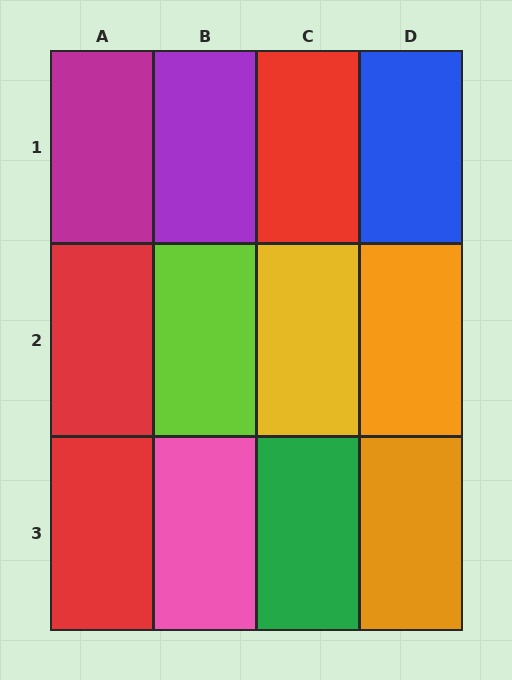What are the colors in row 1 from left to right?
Magenta, purple, red, blue.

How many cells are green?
1 cell is green.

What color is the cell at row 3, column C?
Green.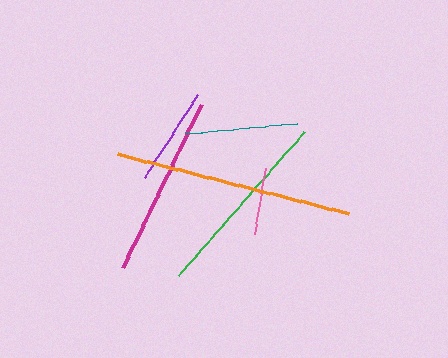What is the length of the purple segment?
The purple segment is approximately 99 pixels long.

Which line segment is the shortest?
The pink line is the shortest at approximately 68 pixels.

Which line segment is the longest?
The orange line is the longest at approximately 239 pixels.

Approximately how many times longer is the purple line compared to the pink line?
The purple line is approximately 1.5 times the length of the pink line.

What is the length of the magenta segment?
The magenta segment is approximately 182 pixels long.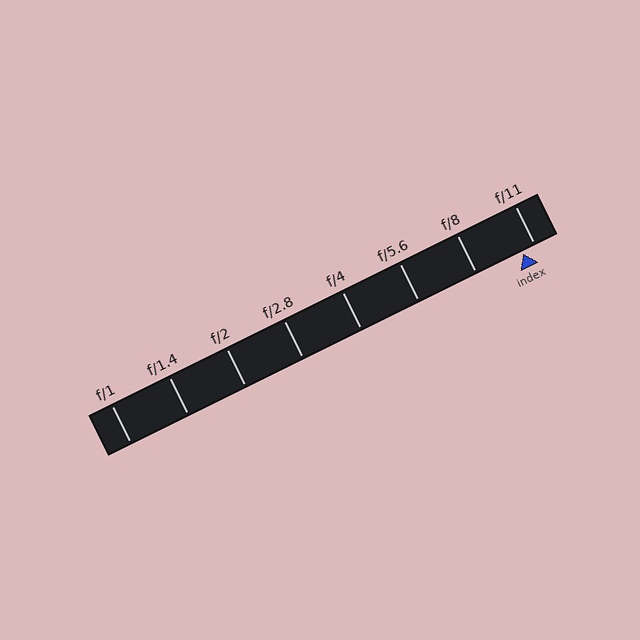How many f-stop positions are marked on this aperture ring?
There are 8 f-stop positions marked.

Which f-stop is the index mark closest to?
The index mark is closest to f/11.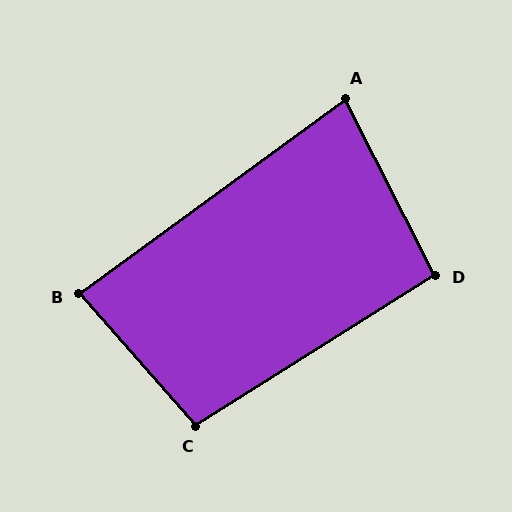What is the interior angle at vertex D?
Approximately 95 degrees (obtuse).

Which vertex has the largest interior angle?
C, at approximately 99 degrees.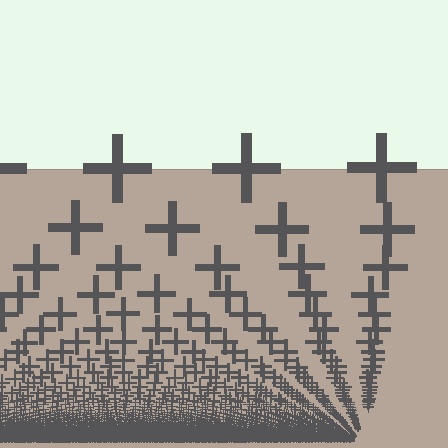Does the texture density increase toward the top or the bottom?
Density increases toward the bottom.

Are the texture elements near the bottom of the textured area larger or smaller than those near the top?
Smaller. The gradient is inverted — elements near the bottom are smaller and denser.